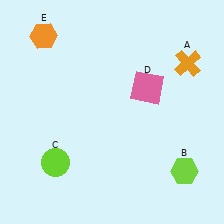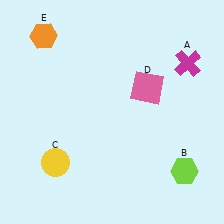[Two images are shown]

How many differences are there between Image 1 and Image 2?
There are 2 differences between the two images.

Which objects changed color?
A changed from orange to magenta. C changed from lime to yellow.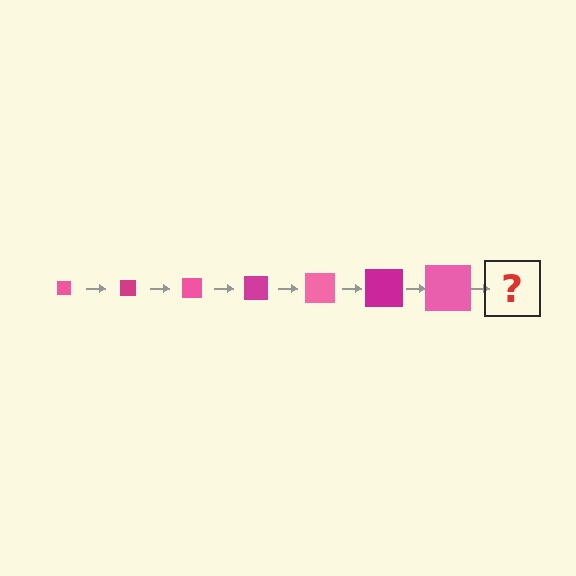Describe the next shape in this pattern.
It should be a magenta square, larger than the previous one.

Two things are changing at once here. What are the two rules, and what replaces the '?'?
The two rules are that the square grows larger each step and the color cycles through pink and magenta. The '?' should be a magenta square, larger than the previous one.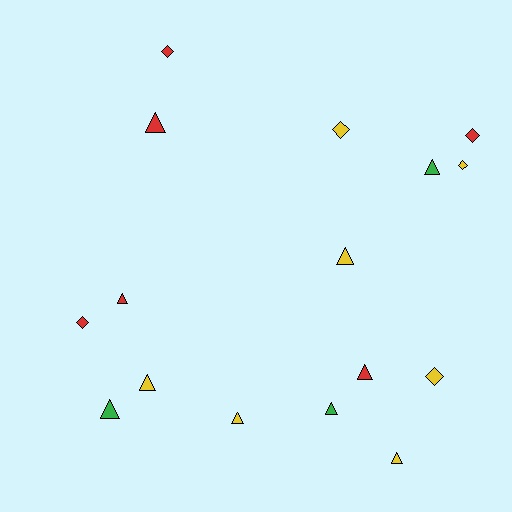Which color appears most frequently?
Yellow, with 7 objects.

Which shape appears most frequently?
Triangle, with 10 objects.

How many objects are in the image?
There are 16 objects.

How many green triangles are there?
There are 3 green triangles.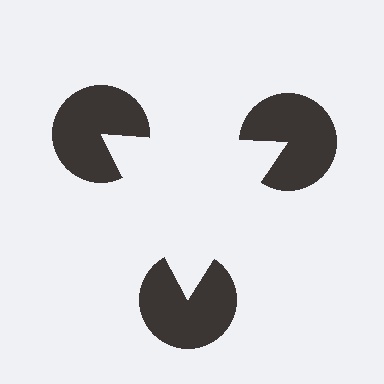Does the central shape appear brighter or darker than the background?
It typically appears slightly brighter than the background, even though no actual brightness change is drawn.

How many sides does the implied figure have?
3 sides.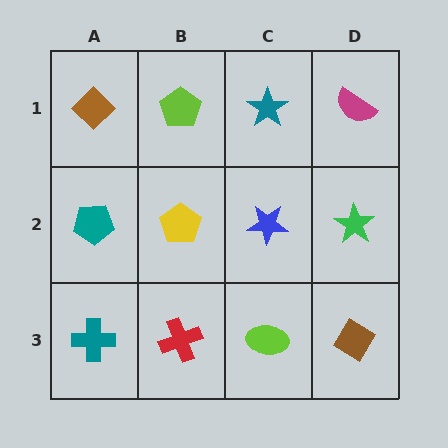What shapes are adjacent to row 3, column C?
A blue star (row 2, column C), a red cross (row 3, column B), a brown diamond (row 3, column D).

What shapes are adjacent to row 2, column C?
A teal star (row 1, column C), a lime ellipse (row 3, column C), a yellow pentagon (row 2, column B), a green star (row 2, column D).